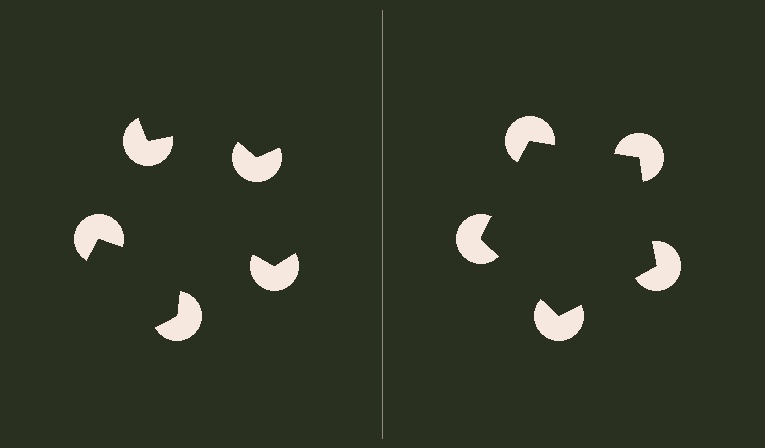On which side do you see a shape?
An illusory pentagon appears on the right side. On the left side the wedge cuts are rotated, so no coherent shape forms.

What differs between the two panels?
The pac-man discs are positioned identically on both sides; only the wedge orientations differ. On the right they align to a pentagon; on the left they are misaligned.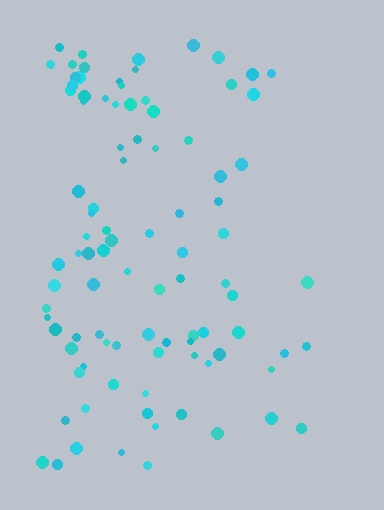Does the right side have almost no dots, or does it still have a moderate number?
Still a moderate number, just noticeably fewer than the left.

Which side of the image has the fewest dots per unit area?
The right.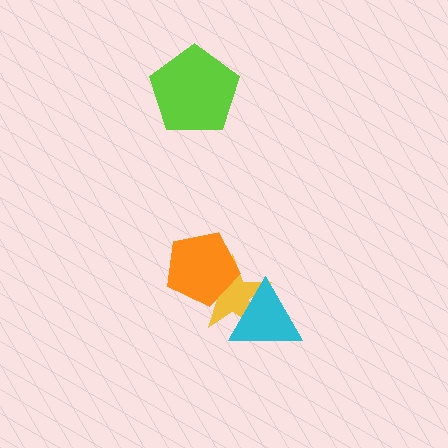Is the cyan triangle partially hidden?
No, no other shape covers it.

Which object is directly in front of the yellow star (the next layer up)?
The cyan triangle is directly in front of the yellow star.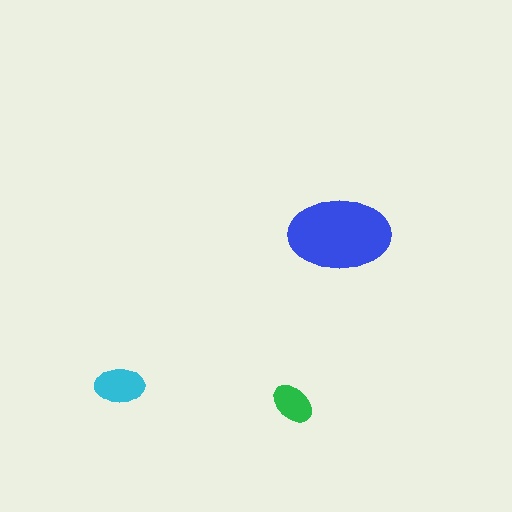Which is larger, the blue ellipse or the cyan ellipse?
The blue one.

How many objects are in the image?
There are 3 objects in the image.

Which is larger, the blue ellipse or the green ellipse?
The blue one.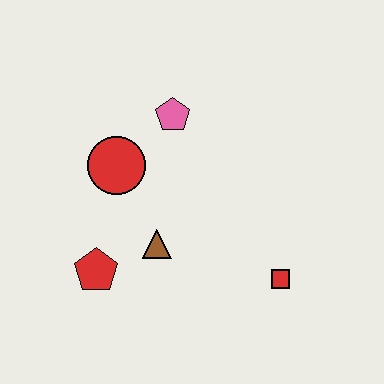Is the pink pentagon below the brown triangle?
No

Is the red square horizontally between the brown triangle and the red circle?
No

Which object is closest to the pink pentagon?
The red circle is closest to the pink pentagon.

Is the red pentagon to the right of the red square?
No